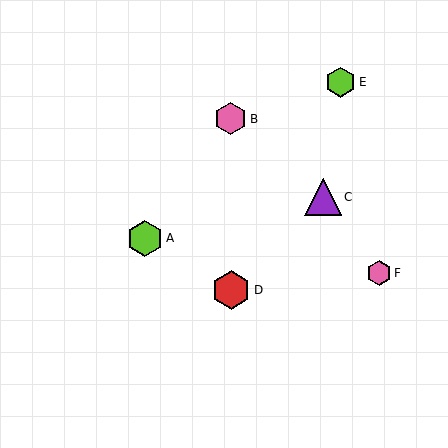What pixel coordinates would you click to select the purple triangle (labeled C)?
Click at (323, 197) to select the purple triangle C.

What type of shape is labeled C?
Shape C is a purple triangle.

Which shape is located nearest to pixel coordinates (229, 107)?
The pink hexagon (labeled B) at (230, 119) is nearest to that location.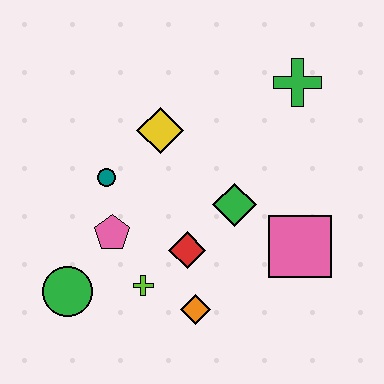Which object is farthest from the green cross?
The green circle is farthest from the green cross.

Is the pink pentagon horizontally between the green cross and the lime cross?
No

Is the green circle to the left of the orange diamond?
Yes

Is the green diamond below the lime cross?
No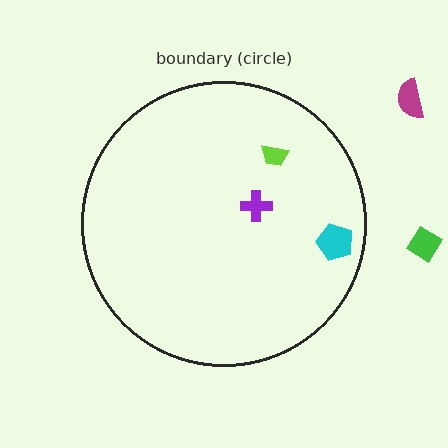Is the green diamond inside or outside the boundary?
Outside.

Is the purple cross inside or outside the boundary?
Inside.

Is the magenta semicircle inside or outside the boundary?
Outside.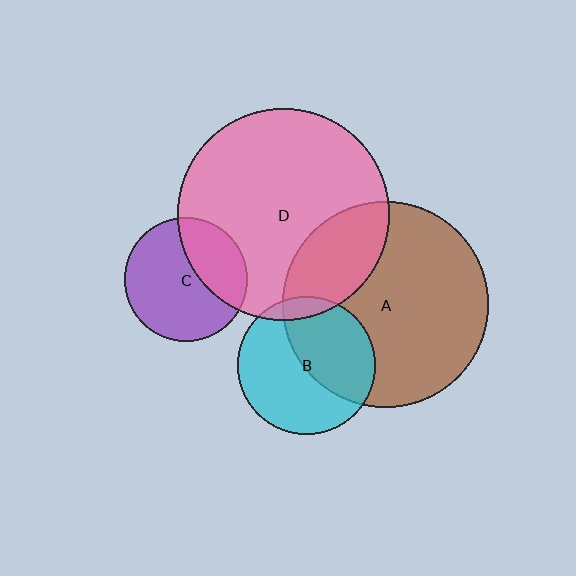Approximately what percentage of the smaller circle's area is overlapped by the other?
Approximately 45%.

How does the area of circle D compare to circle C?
Approximately 2.9 times.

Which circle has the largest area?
Circle D (pink).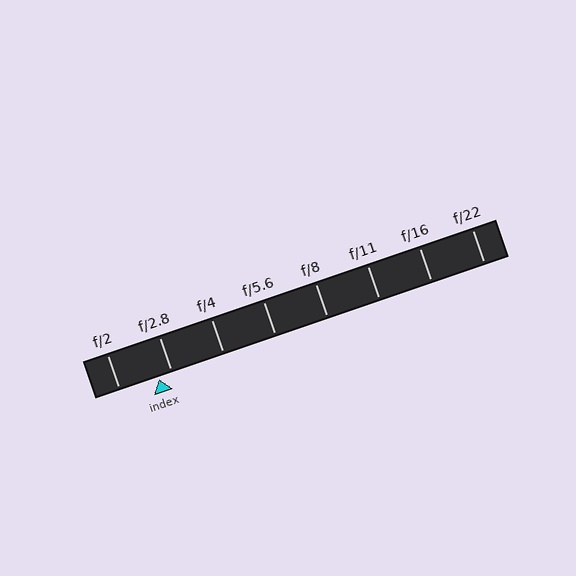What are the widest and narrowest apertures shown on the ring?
The widest aperture shown is f/2 and the narrowest is f/22.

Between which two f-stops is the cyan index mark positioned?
The index mark is between f/2 and f/2.8.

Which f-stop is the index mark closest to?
The index mark is closest to f/2.8.